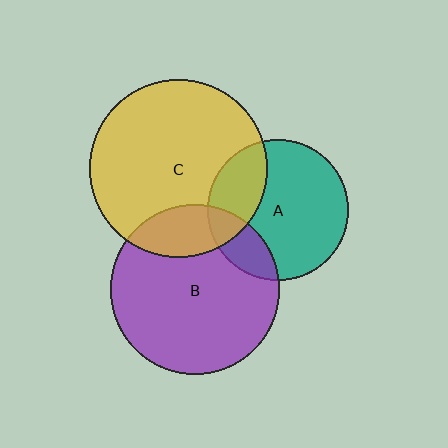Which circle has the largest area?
Circle C (yellow).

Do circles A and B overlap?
Yes.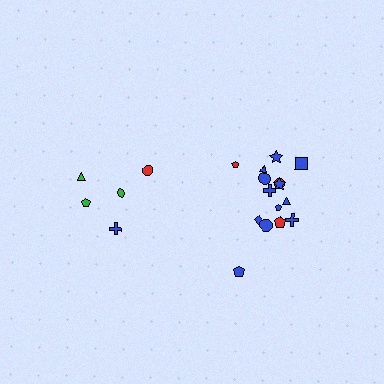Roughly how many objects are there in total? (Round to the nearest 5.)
Roughly 20 objects in total.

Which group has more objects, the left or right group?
The right group.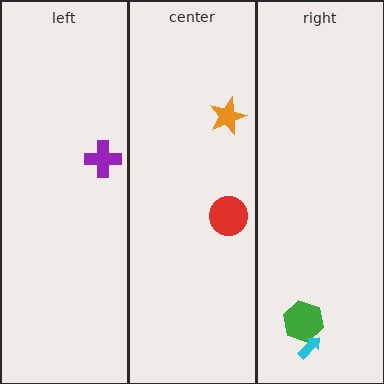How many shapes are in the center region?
2.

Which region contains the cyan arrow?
The right region.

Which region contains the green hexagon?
The right region.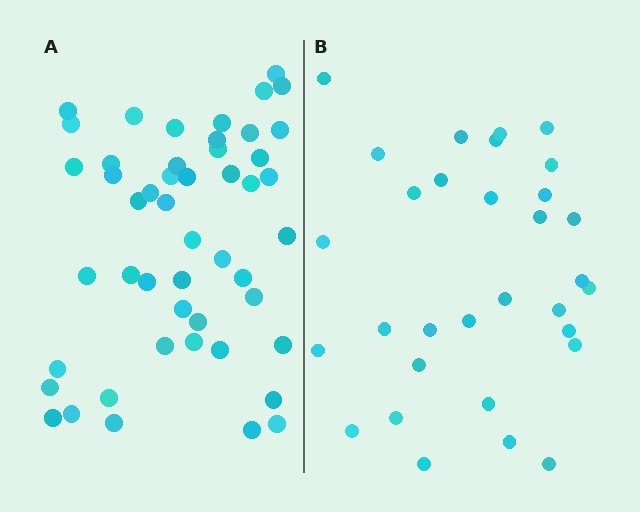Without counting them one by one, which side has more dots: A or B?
Region A (the left region) has more dots.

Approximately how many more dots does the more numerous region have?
Region A has approximately 20 more dots than region B.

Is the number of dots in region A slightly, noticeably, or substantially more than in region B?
Region A has substantially more. The ratio is roughly 1.6 to 1.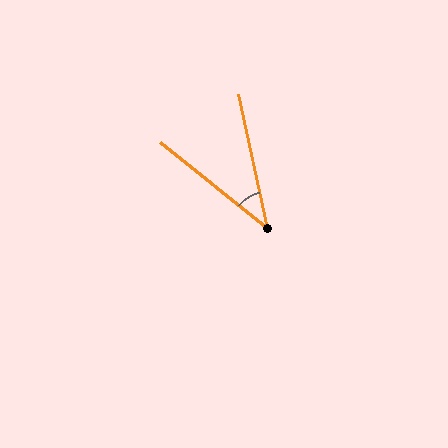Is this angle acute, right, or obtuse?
It is acute.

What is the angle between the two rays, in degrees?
Approximately 39 degrees.